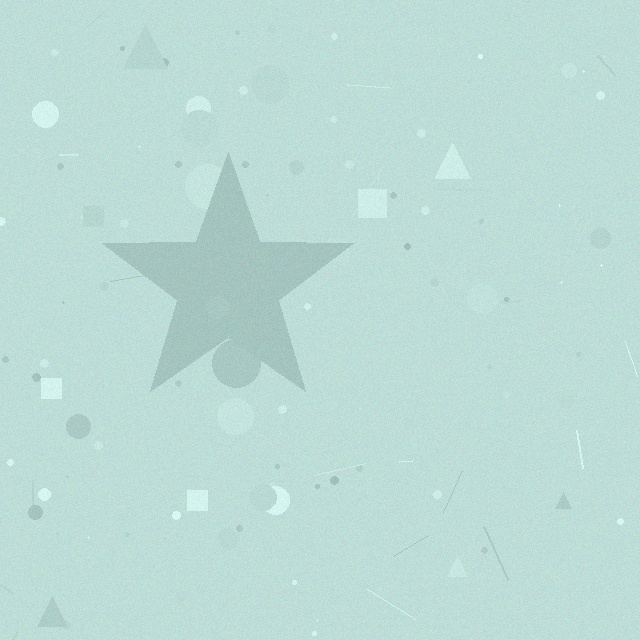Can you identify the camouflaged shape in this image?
The camouflaged shape is a star.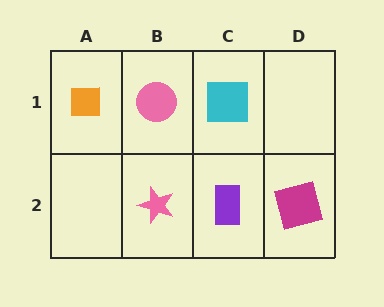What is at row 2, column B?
A pink star.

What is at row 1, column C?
A cyan square.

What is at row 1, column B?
A pink circle.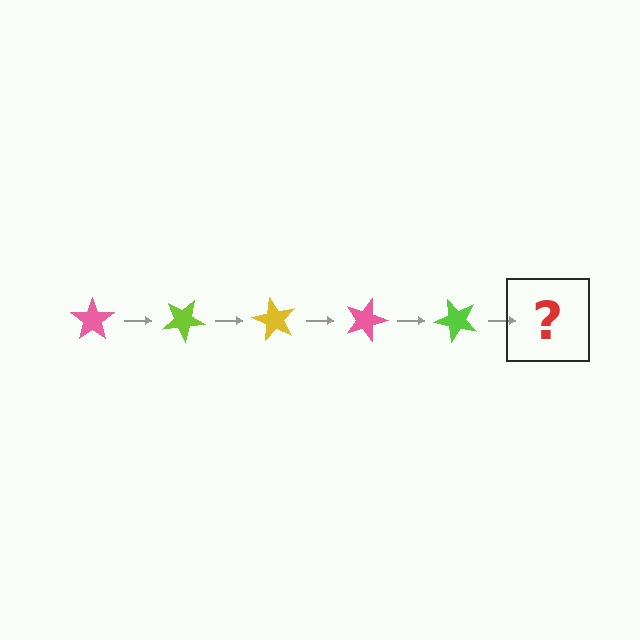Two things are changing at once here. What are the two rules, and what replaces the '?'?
The two rules are that it rotates 30 degrees each step and the color cycles through pink, lime, and yellow. The '?' should be a yellow star, rotated 150 degrees from the start.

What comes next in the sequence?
The next element should be a yellow star, rotated 150 degrees from the start.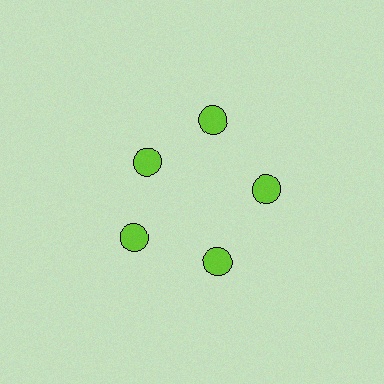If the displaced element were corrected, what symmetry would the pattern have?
It would have 5-fold rotational symmetry — the pattern would map onto itself every 72 degrees.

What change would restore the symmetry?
The symmetry would be restored by moving it outward, back onto the ring so that all 5 circles sit at equal angles and equal distance from the center.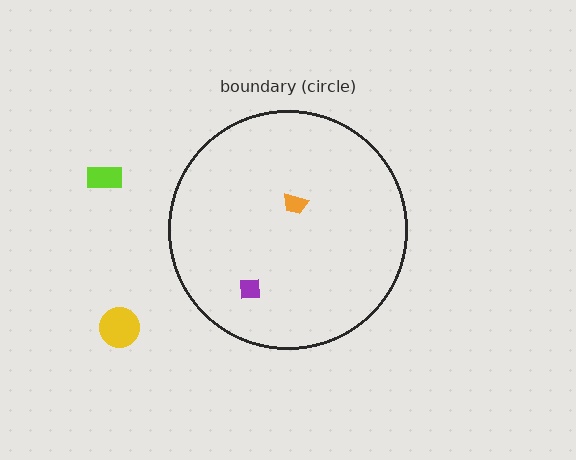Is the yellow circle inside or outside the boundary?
Outside.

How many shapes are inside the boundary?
2 inside, 2 outside.